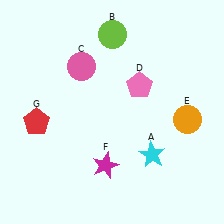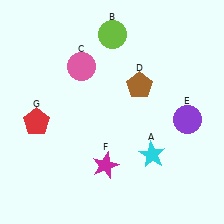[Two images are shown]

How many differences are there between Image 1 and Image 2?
There are 2 differences between the two images.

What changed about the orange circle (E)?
In Image 1, E is orange. In Image 2, it changed to purple.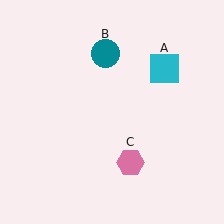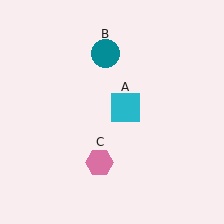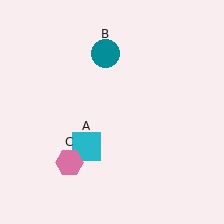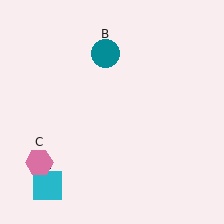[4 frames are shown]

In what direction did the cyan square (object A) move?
The cyan square (object A) moved down and to the left.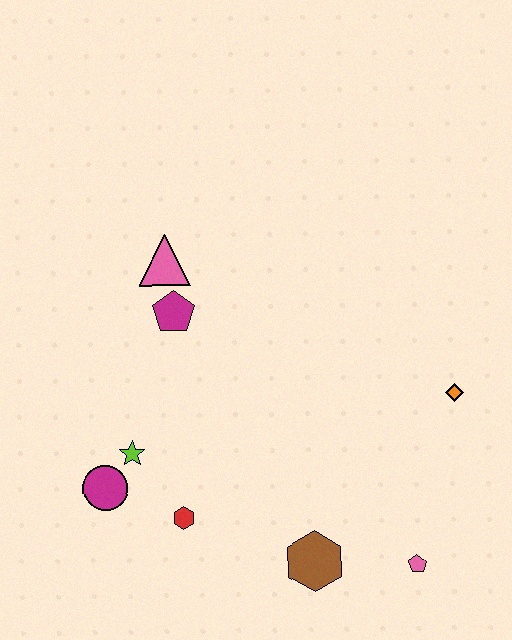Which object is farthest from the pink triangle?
The pink pentagon is farthest from the pink triangle.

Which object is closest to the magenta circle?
The lime star is closest to the magenta circle.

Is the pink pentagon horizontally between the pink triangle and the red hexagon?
No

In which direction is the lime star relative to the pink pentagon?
The lime star is to the left of the pink pentagon.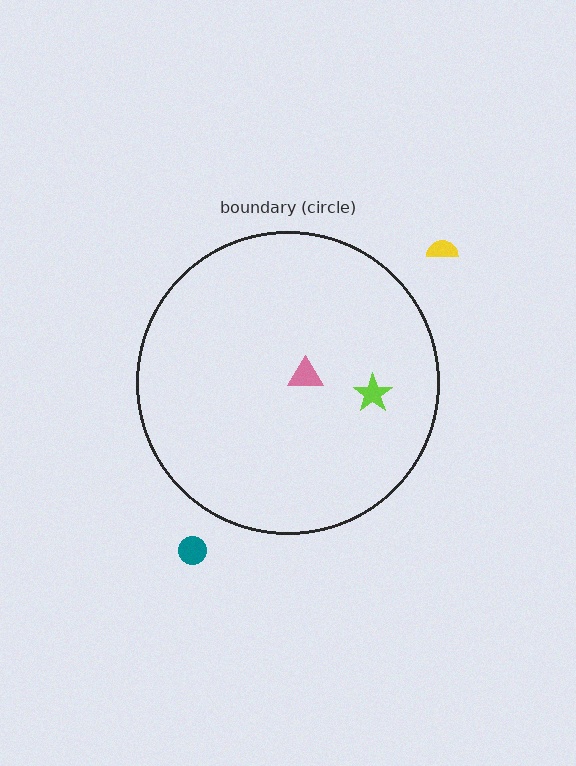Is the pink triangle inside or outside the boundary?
Inside.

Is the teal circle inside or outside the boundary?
Outside.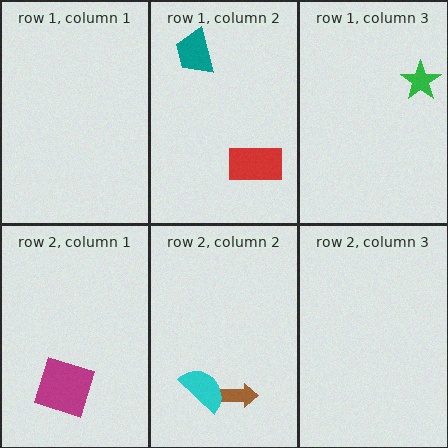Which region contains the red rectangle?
The row 1, column 2 region.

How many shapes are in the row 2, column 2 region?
2.